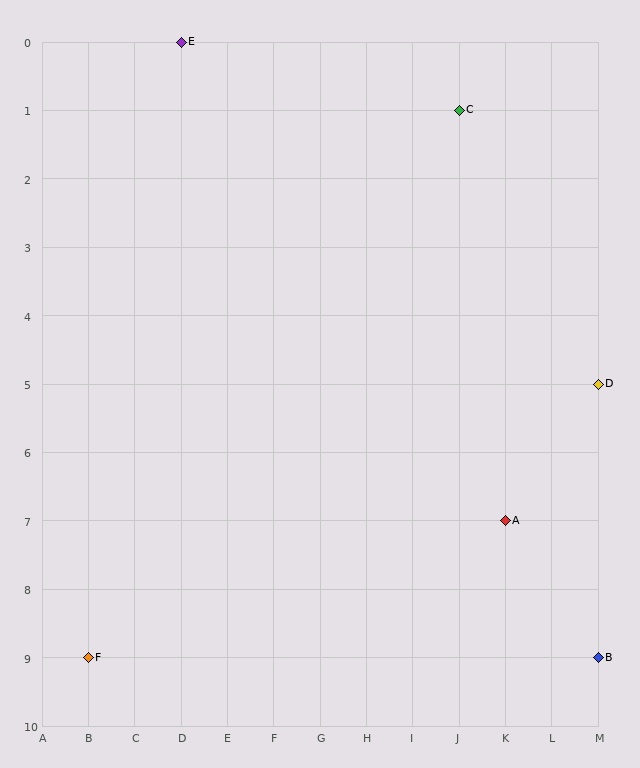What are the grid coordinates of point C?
Point C is at grid coordinates (J, 1).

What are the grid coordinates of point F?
Point F is at grid coordinates (B, 9).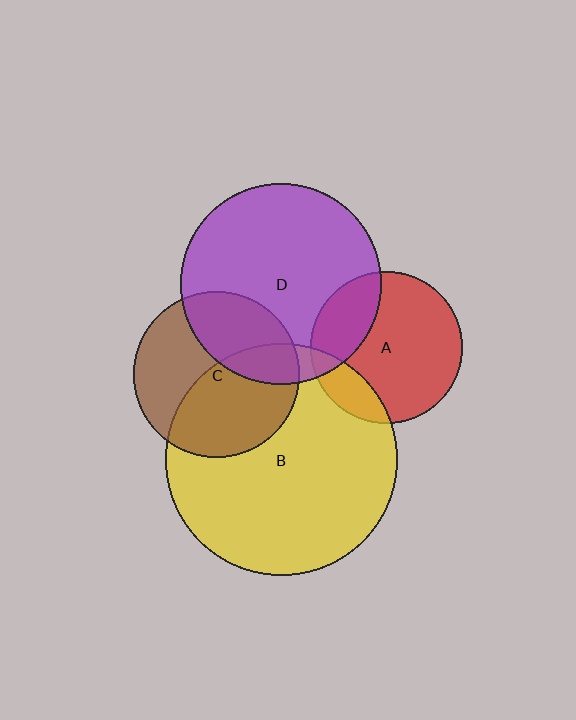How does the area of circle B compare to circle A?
Approximately 2.3 times.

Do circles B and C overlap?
Yes.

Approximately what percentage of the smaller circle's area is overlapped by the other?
Approximately 50%.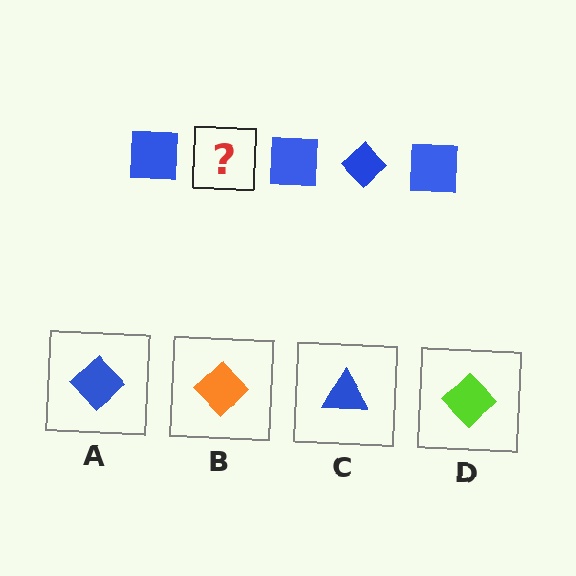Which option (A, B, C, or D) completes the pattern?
A.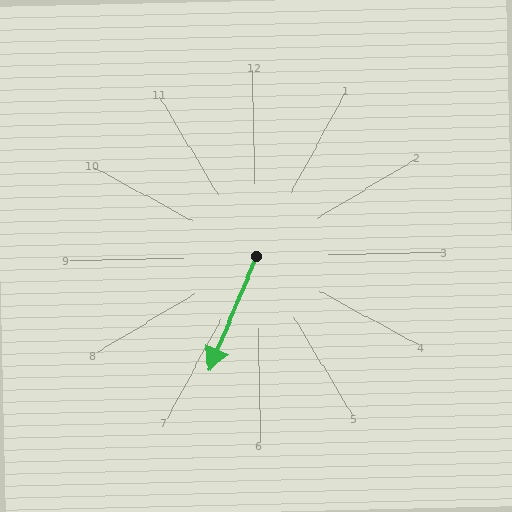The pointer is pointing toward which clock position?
Roughly 7 o'clock.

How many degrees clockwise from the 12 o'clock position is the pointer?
Approximately 204 degrees.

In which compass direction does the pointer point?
Southwest.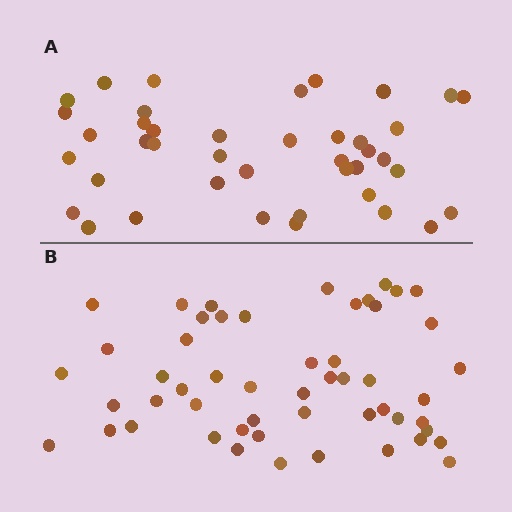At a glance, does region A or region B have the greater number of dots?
Region B (the bottom region) has more dots.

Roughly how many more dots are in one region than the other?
Region B has roughly 12 or so more dots than region A.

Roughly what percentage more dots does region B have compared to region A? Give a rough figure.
About 25% more.